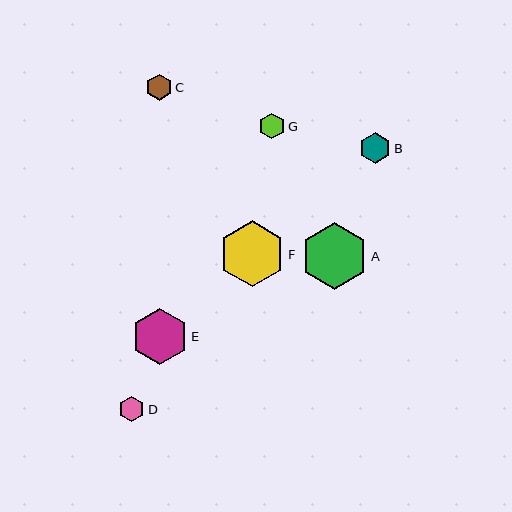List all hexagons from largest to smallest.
From largest to smallest: A, F, E, B, C, G, D.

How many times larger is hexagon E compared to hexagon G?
Hexagon E is approximately 2.2 times the size of hexagon G.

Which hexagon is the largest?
Hexagon A is the largest with a size of approximately 67 pixels.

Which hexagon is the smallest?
Hexagon D is the smallest with a size of approximately 25 pixels.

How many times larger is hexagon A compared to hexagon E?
Hexagon A is approximately 1.2 times the size of hexagon E.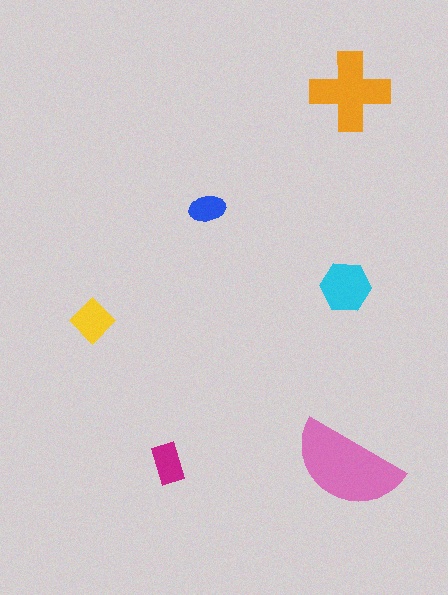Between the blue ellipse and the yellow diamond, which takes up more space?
The yellow diamond.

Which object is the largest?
The pink semicircle.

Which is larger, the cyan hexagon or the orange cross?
The orange cross.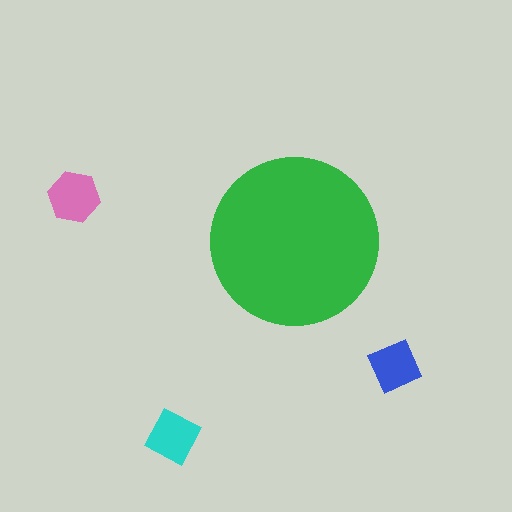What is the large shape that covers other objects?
A green circle.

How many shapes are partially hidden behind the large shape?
0 shapes are partially hidden.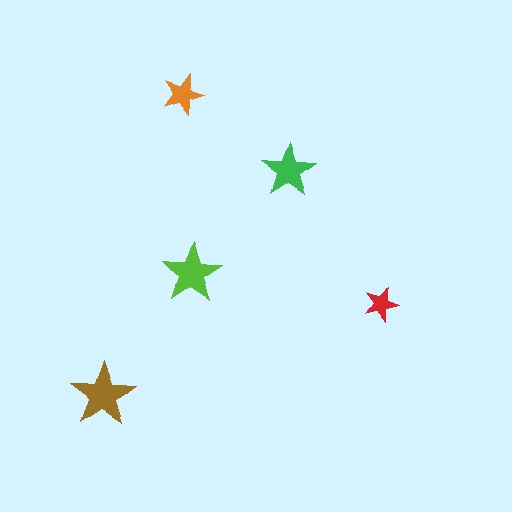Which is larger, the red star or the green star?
The green one.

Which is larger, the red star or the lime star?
The lime one.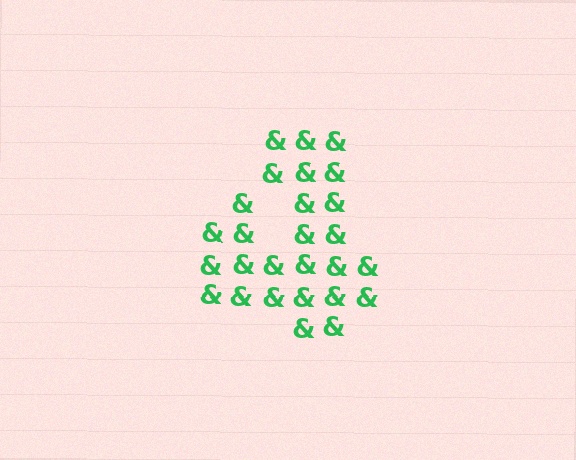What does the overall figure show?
The overall figure shows the digit 4.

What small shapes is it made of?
It is made of small ampersands.